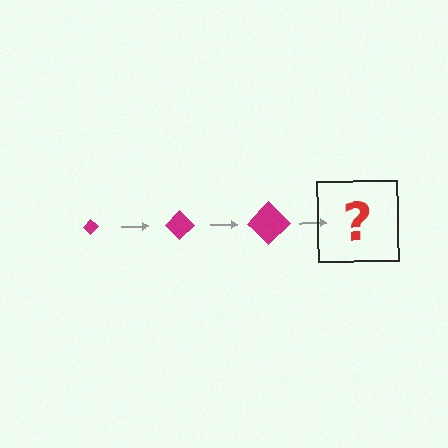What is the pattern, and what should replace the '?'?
The pattern is that the diamond gets progressively larger each step. The '?' should be a magenta diamond, larger than the previous one.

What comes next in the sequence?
The next element should be a magenta diamond, larger than the previous one.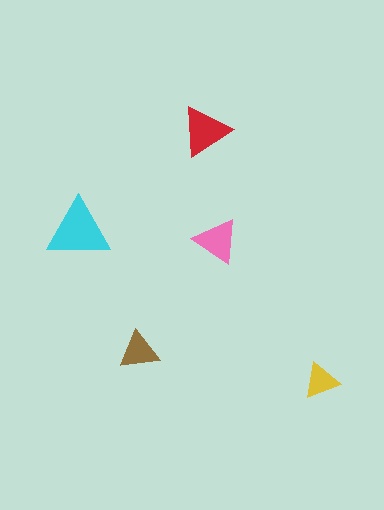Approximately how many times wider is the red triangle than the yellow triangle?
About 1.5 times wider.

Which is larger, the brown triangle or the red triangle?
The red one.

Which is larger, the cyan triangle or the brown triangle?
The cyan one.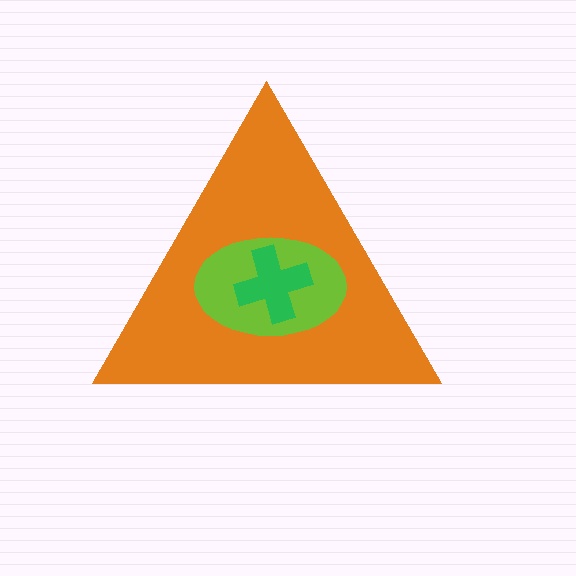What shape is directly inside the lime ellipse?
The green cross.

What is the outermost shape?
The orange triangle.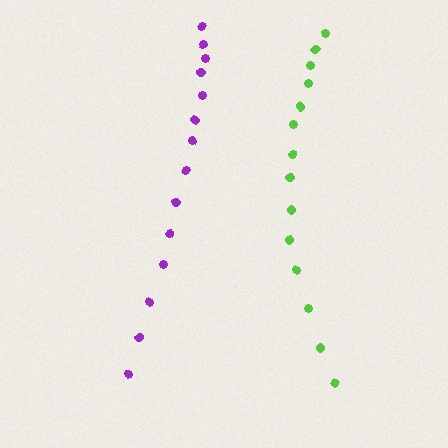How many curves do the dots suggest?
There are 2 distinct paths.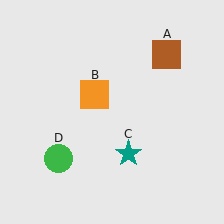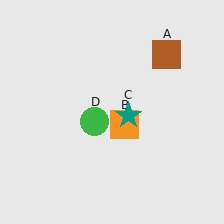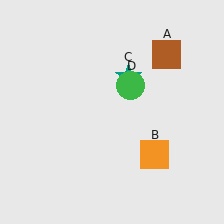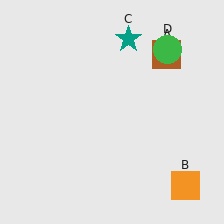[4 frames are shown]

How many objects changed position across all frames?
3 objects changed position: orange square (object B), teal star (object C), green circle (object D).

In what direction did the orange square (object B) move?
The orange square (object B) moved down and to the right.